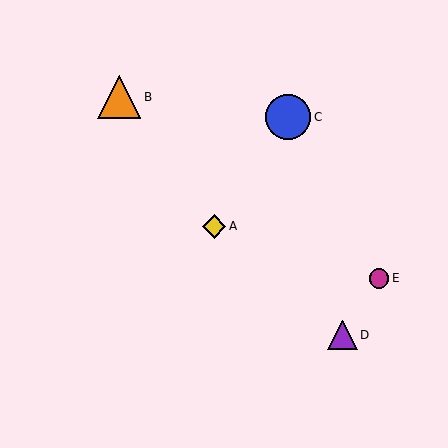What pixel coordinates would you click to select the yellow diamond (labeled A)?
Click at (214, 226) to select the yellow diamond A.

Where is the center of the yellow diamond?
The center of the yellow diamond is at (214, 226).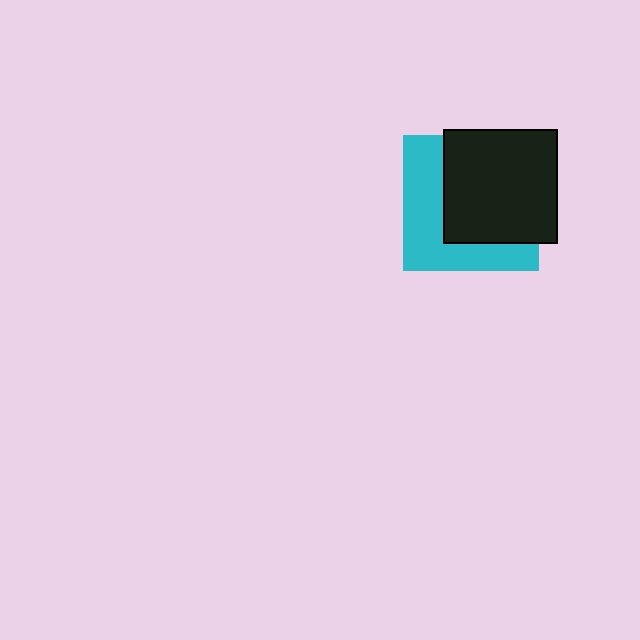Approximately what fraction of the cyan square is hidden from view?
Roughly 56% of the cyan square is hidden behind the black square.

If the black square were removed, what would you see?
You would see the complete cyan square.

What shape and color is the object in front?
The object in front is a black square.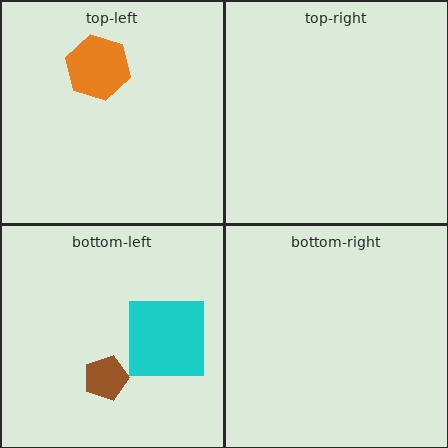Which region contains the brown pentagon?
The bottom-left region.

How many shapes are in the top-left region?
1.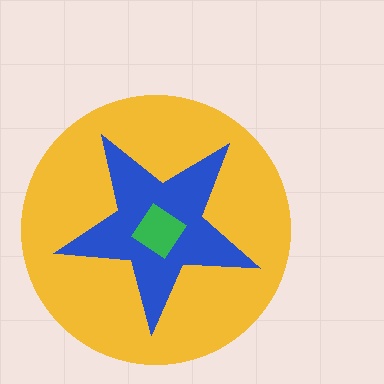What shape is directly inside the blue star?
The green diamond.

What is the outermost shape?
The yellow circle.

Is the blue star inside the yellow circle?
Yes.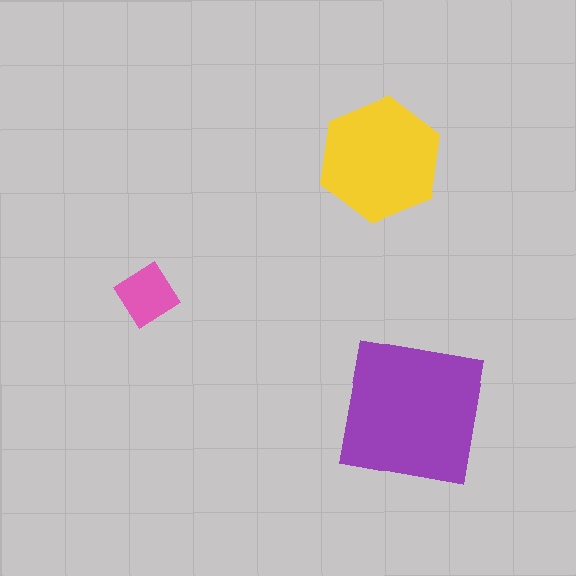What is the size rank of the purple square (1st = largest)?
1st.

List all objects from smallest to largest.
The pink diamond, the yellow hexagon, the purple square.